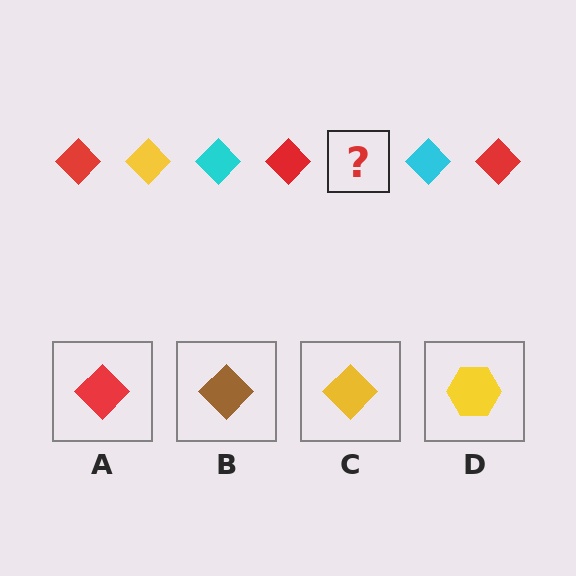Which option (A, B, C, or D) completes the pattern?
C.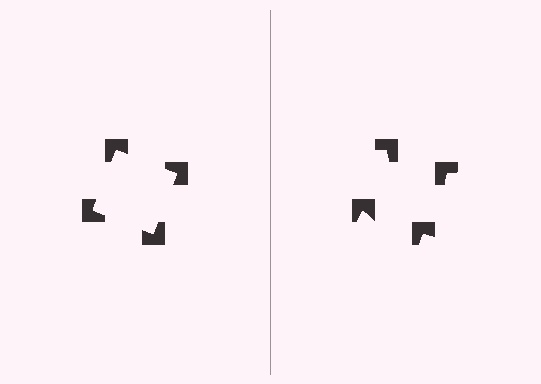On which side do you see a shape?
An illusory square appears on the left side. On the right side the wedge cuts are rotated, so no coherent shape forms.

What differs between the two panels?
The notched squares are positioned identically on both sides; only the wedge orientations differ. On the left they align to a square; on the right they are misaligned.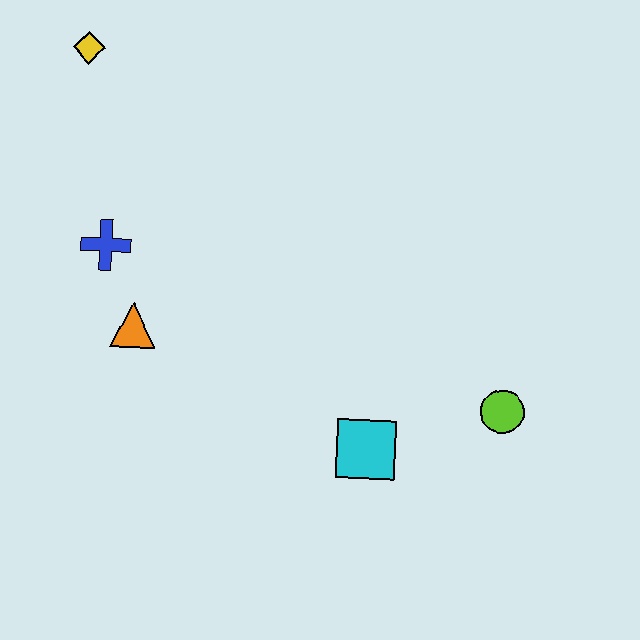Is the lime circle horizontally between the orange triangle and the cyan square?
No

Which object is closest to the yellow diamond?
The blue cross is closest to the yellow diamond.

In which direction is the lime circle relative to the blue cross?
The lime circle is to the right of the blue cross.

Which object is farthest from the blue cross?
The lime circle is farthest from the blue cross.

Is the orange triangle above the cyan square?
Yes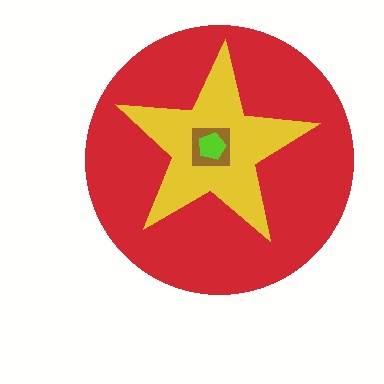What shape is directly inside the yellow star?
The brown square.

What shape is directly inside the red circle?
The yellow star.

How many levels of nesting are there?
4.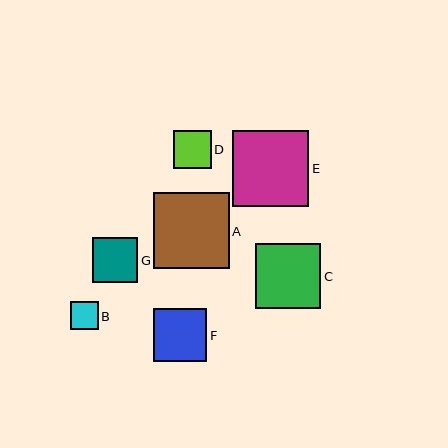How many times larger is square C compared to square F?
Square C is approximately 1.2 times the size of square F.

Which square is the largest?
Square E is the largest with a size of approximately 76 pixels.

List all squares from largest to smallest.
From largest to smallest: E, A, C, F, G, D, B.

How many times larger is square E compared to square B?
Square E is approximately 2.8 times the size of square B.